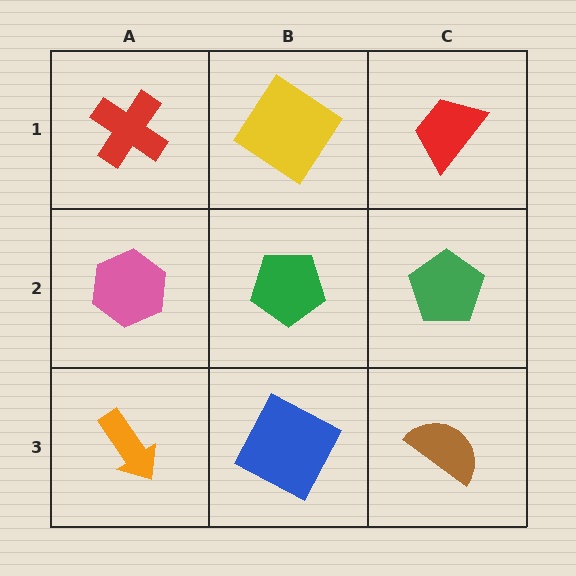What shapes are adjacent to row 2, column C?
A red trapezoid (row 1, column C), a brown semicircle (row 3, column C), a green pentagon (row 2, column B).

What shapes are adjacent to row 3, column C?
A green pentagon (row 2, column C), a blue square (row 3, column B).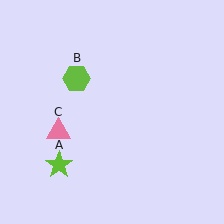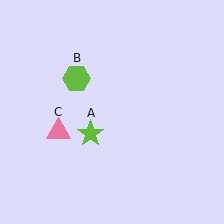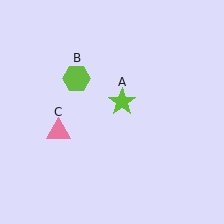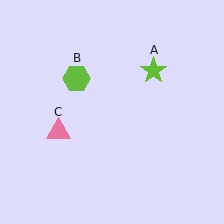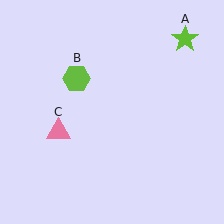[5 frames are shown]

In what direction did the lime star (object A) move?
The lime star (object A) moved up and to the right.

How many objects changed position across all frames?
1 object changed position: lime star (object A).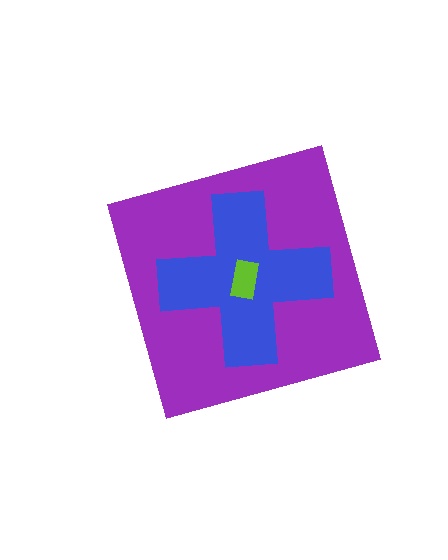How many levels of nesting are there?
3.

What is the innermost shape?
The lime rectangle.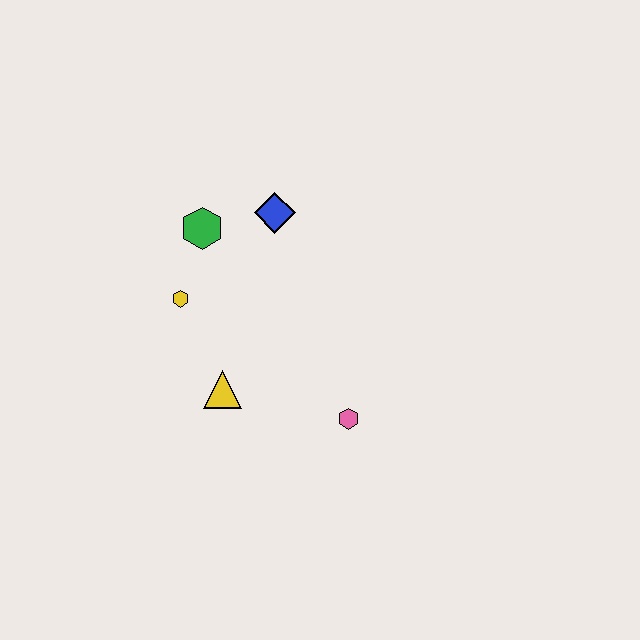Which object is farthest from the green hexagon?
The pink hexagon is farthest from the green hexagon.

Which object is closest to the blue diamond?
The green hexagon is closest to the blue diamond.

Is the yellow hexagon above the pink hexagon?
Yes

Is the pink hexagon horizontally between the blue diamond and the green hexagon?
No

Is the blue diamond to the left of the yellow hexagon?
No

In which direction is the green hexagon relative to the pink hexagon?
The green hexagon is above the pink hexagon.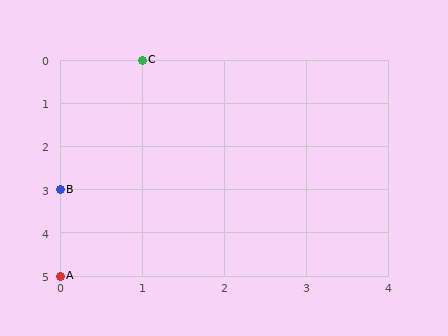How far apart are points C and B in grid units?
Points C and B are 1 column and 3 rows apart (about 3.2 grid units diagonally).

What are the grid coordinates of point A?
Point A is at grid coordinates (0, 5).